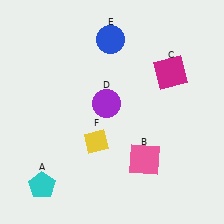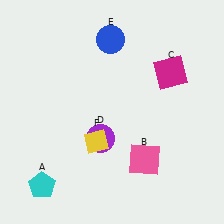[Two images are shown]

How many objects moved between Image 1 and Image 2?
1 object moved between the two images.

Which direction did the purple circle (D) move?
The purple circle (D) moved down.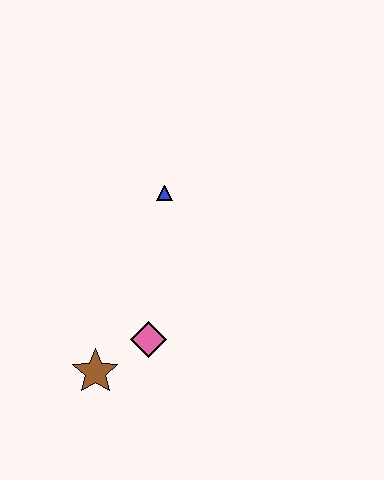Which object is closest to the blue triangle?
The pink diamond is closest to the blue triangle.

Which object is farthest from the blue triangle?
The brown star is farthest from the blue triangle.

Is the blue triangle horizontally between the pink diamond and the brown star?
No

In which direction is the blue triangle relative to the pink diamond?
The blue triangle is above the pink diamond.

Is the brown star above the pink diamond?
No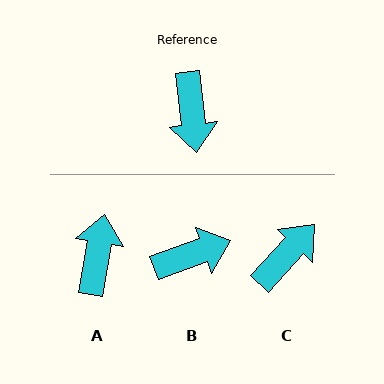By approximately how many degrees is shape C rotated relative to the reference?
Approximately 131 degrees counter-clockwise.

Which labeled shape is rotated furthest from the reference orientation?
A, about 164 degrees away.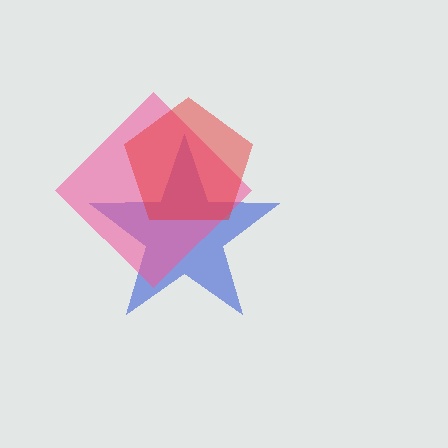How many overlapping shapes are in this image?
There are 3 overlapping shapes in the image.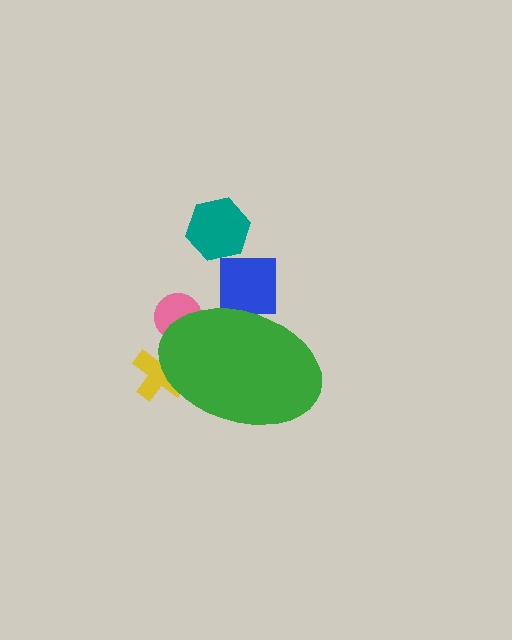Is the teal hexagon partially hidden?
No, the teal hexagon is fully visible.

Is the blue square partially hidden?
Yes, the blue square is partially hidden behind the green ellipse.